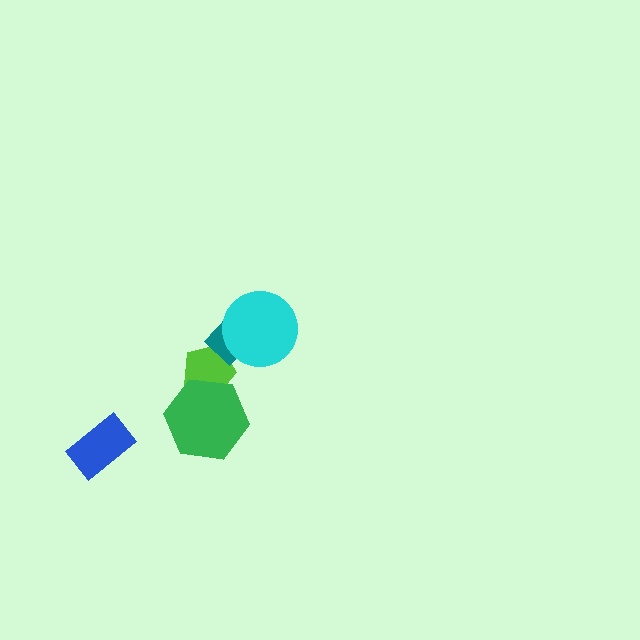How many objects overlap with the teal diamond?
2 objects overlap with the teal diamond.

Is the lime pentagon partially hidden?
Yes, it is partially covered by another shape.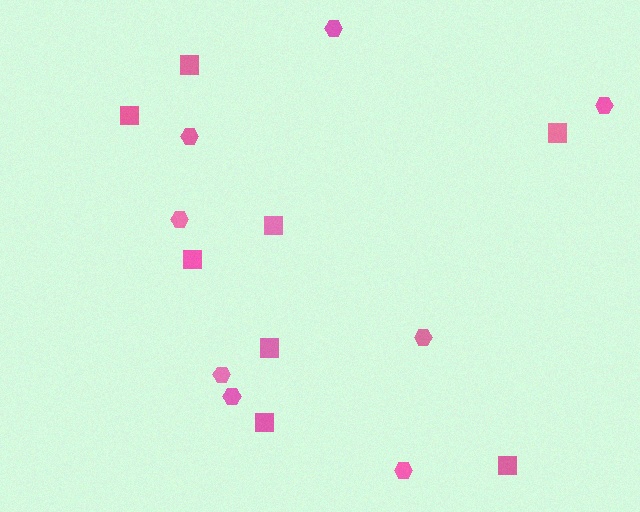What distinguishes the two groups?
There are 2 groups: one group of squares (8) and one group of hexagons (8).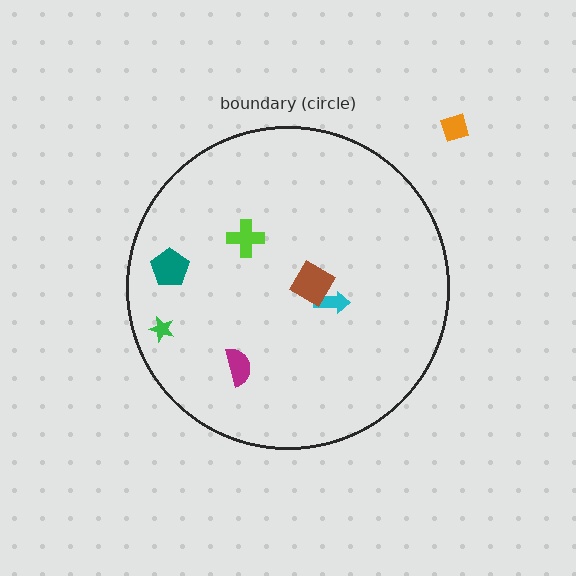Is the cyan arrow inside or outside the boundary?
Inside.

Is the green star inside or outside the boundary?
Inside.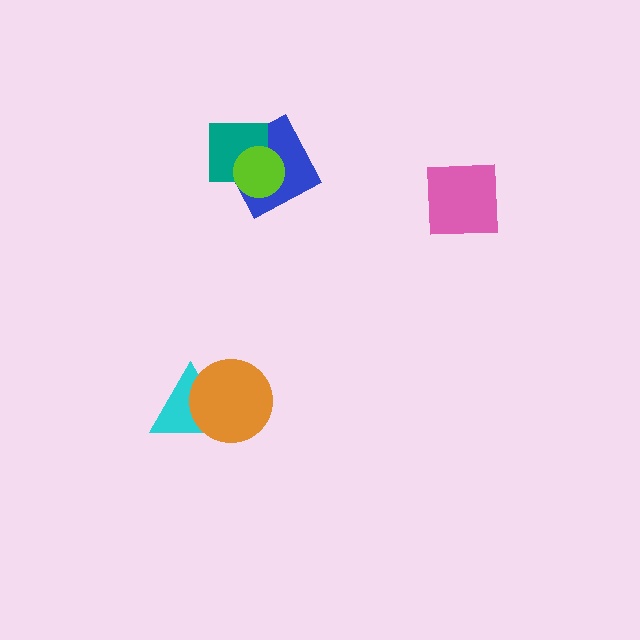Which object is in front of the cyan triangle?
The orange circle is in front of the cyan triangle.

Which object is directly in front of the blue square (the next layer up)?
The teal square is directly in front of the blue square.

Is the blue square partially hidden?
Yes, it is partially covered by another shape.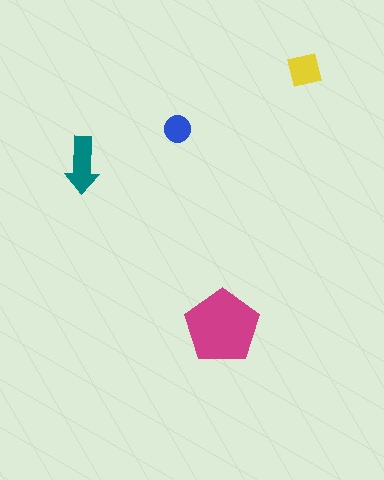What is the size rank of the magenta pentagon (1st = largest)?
1st.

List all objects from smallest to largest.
The blue circle, the yellow square, the teal arrow, the magenta pentagon.